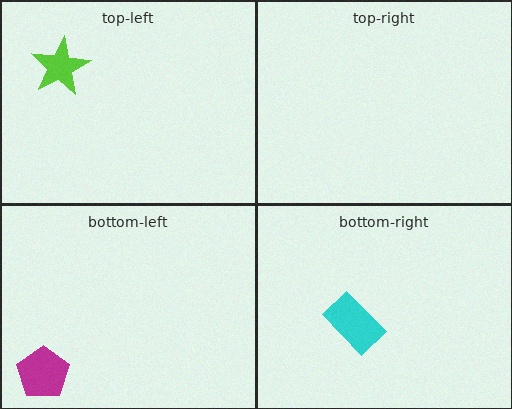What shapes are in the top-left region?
The lime star.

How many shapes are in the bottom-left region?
1.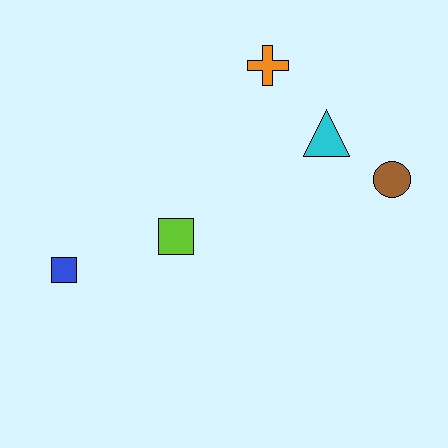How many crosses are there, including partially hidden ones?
There is 1 cross.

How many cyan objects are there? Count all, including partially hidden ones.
There is 1 cyan object.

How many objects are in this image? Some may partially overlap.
There are 5 objects.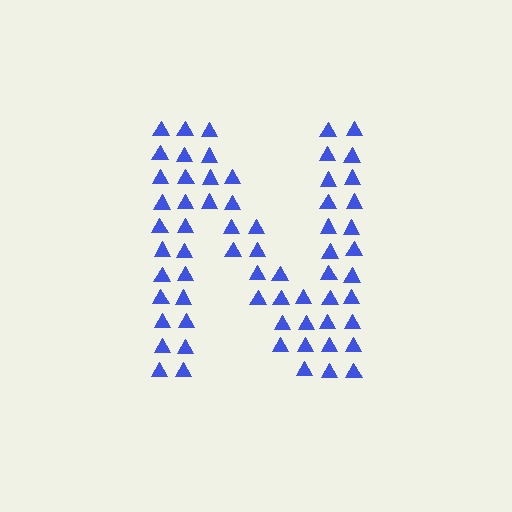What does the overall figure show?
The overall figure shows the letter N.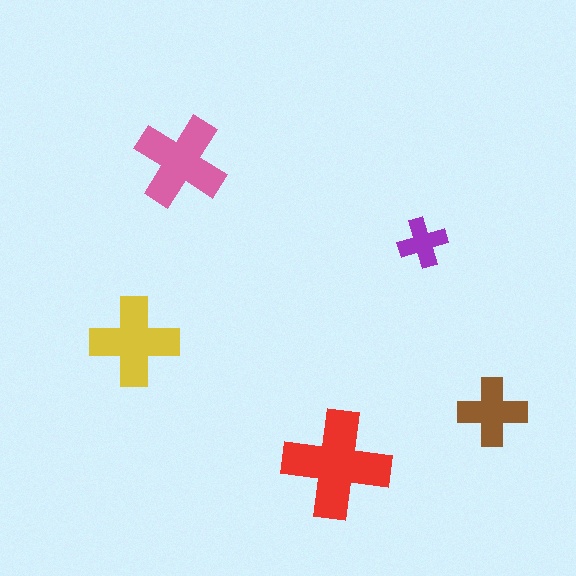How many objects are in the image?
There are 5 objects in the image.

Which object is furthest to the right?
The brown cross is rightmost.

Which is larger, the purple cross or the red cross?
The red one.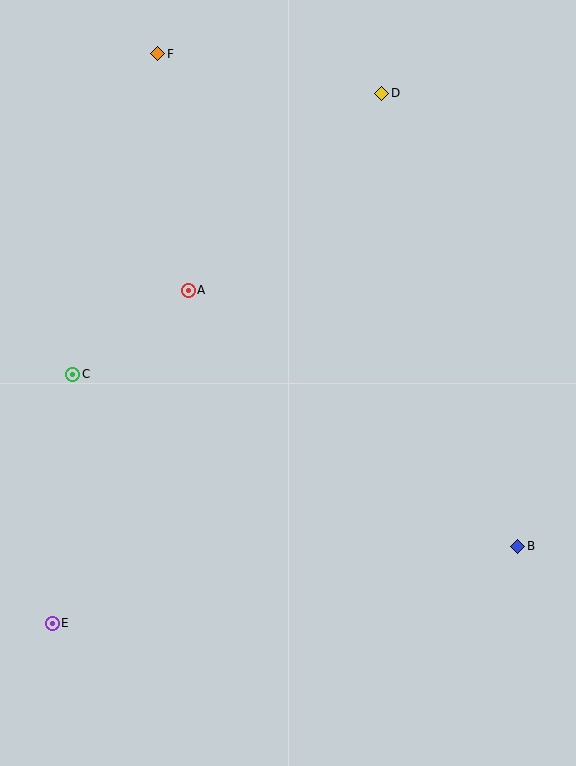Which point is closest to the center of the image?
Point A at (188, 290) is closest to the center.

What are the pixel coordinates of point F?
Point F is at (158, 54).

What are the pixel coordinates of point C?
Point C is at (73, 374).